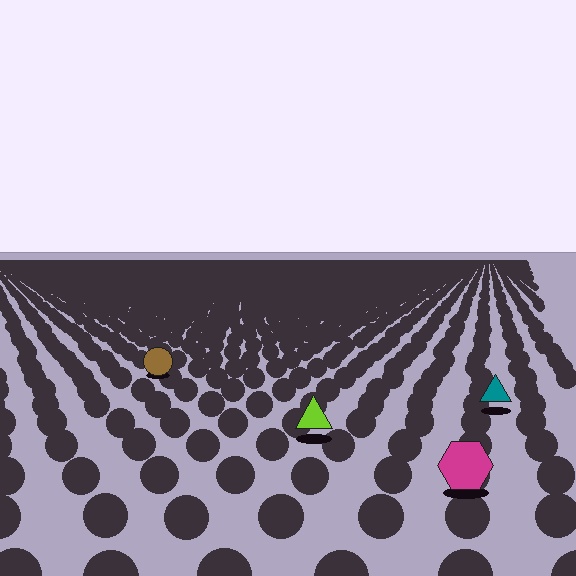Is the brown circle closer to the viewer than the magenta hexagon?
No. The magenta hexagon is closer — you can tell from the texture gradient: the ground texture is coarser near it.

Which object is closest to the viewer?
The magenta hexagon is closest. The texture marks near it are larger and more spread out.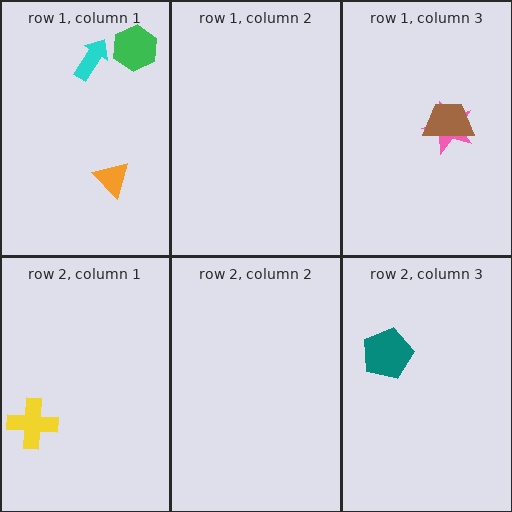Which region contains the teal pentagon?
The row 2, column 3 region.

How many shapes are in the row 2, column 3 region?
1.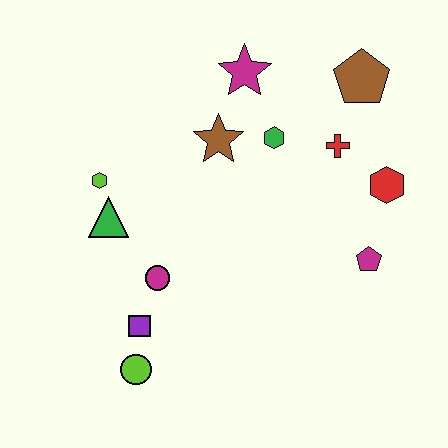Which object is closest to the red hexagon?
The red cross is closest to the red hexagon.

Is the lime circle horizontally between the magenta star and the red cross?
No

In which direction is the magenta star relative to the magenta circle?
The magenta star is above the magenta circle.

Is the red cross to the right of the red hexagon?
No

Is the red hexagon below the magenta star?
Yes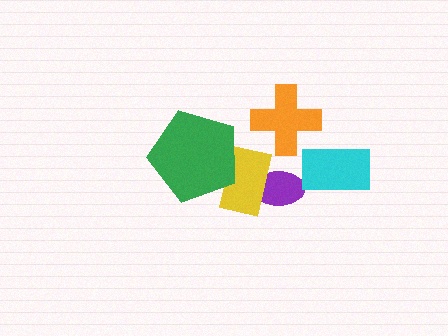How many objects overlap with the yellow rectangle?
2 objects overlap with the yellow rectangle.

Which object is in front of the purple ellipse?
The yellow rectangle is in front of the purple ellipse.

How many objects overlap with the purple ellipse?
1 object overlaps with the purple ellipse.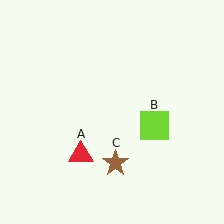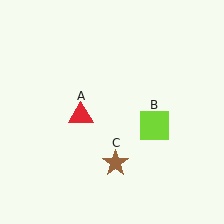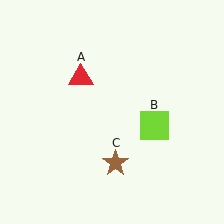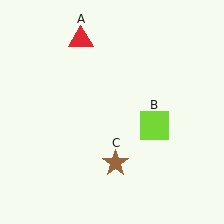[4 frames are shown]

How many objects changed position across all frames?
1 object changed position: red triangle (object A).